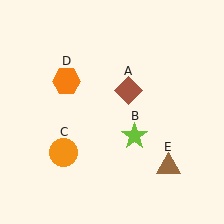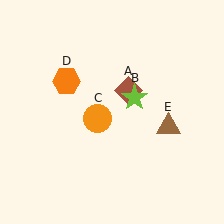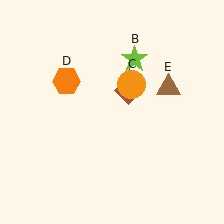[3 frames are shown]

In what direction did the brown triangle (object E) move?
The brown triangle (object E) moved up.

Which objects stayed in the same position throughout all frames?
Brown diamond (object A) and orange hexagon (object D) remained stationary.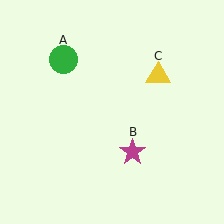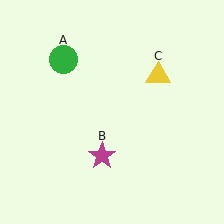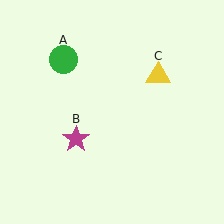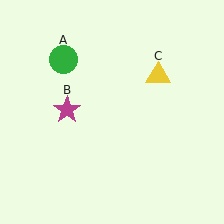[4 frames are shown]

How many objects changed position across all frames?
1 object changed position: magenta star (object B).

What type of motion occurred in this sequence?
The magenta star (object B) rotated clockwise around the center of the scene.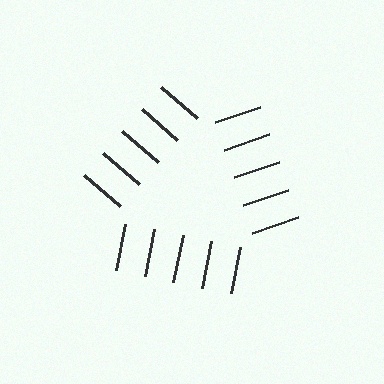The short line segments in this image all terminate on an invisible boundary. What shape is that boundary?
An illusory triangle — the line segments terminate on its edges but no continuous stroke is drawn.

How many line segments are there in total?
15 — 5 along each of the 3 edges.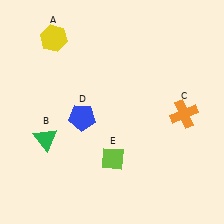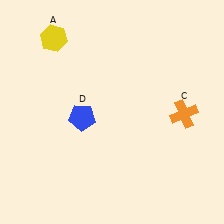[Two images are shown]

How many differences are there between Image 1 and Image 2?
There are 2 differences between the two images.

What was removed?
The green triangle (B), the lime diamond (E) were removed in Image 2.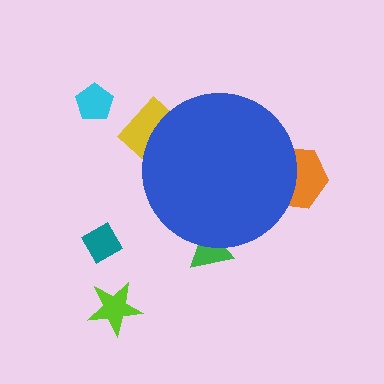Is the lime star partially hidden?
No, the lime star is fully visible.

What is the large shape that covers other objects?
A blue circle.